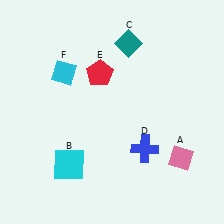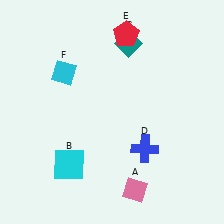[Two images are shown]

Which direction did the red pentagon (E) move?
The red pentagon (E) moved up.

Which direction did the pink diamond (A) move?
The pink diamond (A) moved left.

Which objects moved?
The objects that moved are: the pink diamond (A), the red pentagon (E).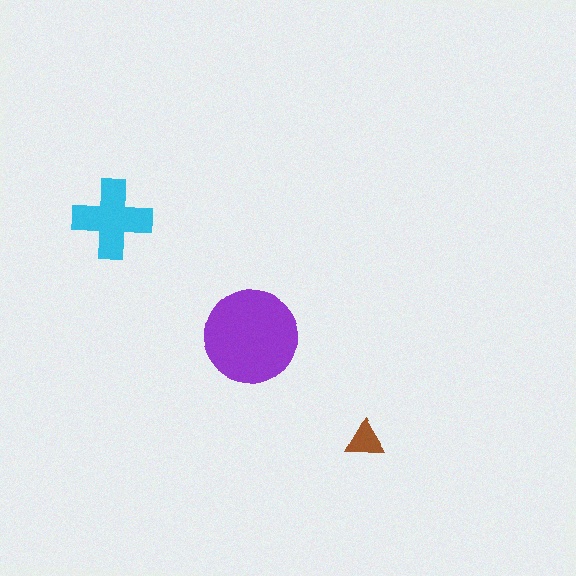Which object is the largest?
The purple circle.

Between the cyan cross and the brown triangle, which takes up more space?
The cyan cross.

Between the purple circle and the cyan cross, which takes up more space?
The purple circle.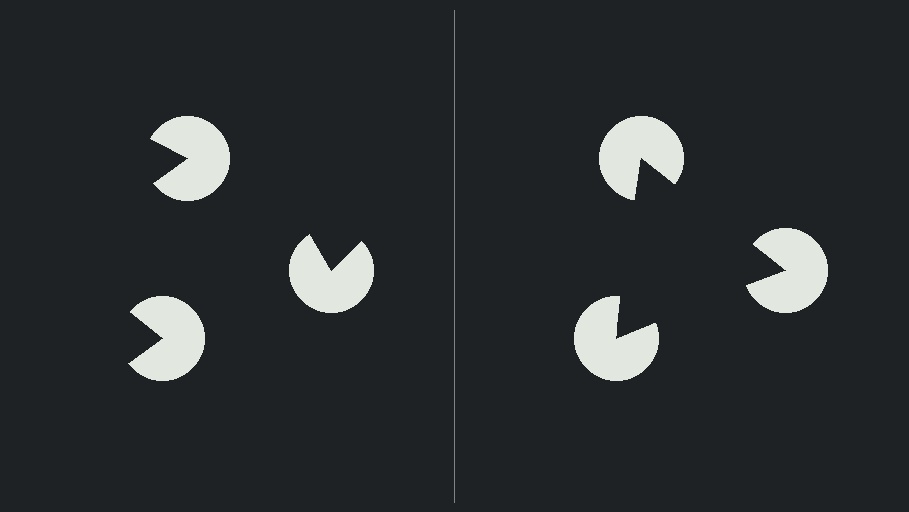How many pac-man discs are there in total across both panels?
6 — 3 on each side.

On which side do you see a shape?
An illusory triangle appears on the right side. On the left side the wedge cuts are rotated, so no coherent shape forms.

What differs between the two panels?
The pac-man discs are positioned identically on both sides; only the wedge orientations differ. On the right they align to a triangle; on the left they are misaligned.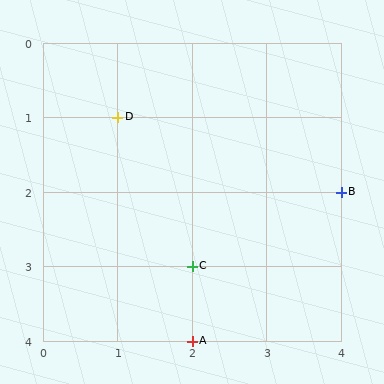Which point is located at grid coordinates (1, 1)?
Point D is at (1, 1).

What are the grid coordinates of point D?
Point D is at grid coordinates (1, 1).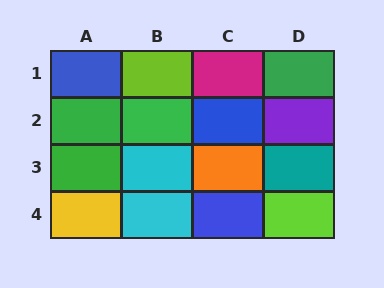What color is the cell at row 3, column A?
Green.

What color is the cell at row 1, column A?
Blue.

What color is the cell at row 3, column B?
Cyan.